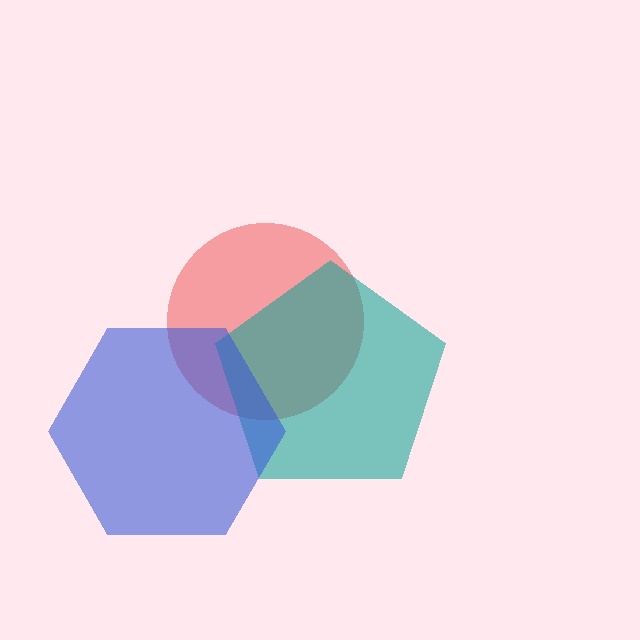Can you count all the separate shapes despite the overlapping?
Yes, there are 3 separate shapes.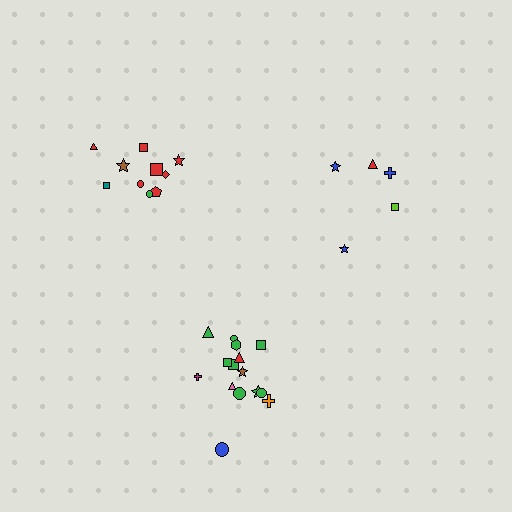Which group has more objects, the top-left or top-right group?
The top-left group.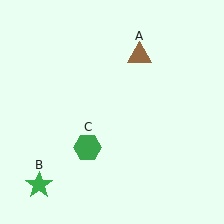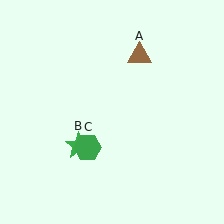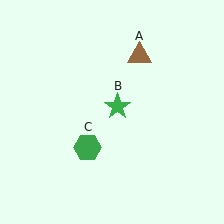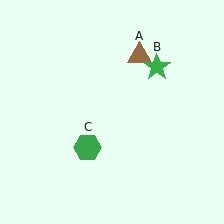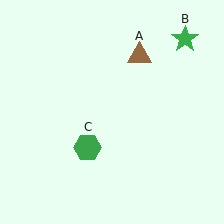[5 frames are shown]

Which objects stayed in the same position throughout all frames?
Brown triangle (object A) and green hexagon (object C) remained stationary.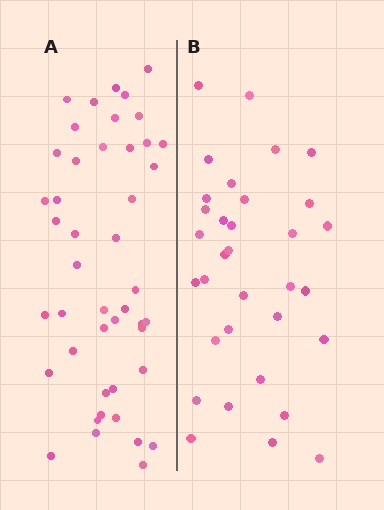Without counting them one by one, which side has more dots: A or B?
Region A (the left region) has more dots.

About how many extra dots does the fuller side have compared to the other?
Region A has roughly 12 or so more dots than region B.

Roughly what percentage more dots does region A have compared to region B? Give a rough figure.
About 35% more.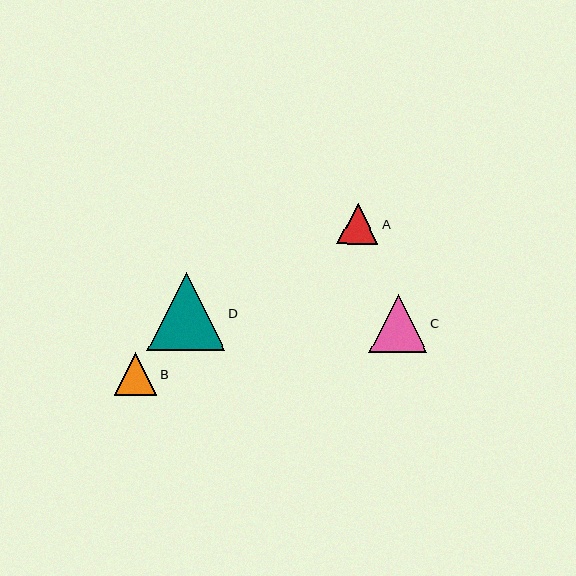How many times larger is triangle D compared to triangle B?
Triangle D is approximately 1.8 times the size of triangle B.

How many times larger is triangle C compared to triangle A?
Triangle C is approximately 1.4 times the size of triangle A.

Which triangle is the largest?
Triangle D is the largest with a size of approximately 78 pixels.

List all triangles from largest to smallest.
From largest to smallest: D, C, B, A.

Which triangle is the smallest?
Triangle A is the smallest with a size of approximately 41 pixels.